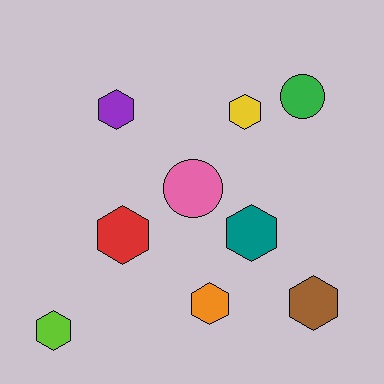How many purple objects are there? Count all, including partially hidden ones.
There is 1 purple object.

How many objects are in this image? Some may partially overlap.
There are 9 objects.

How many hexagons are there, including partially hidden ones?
There are 7 hexagons.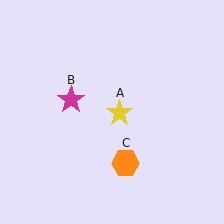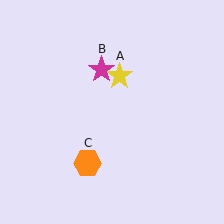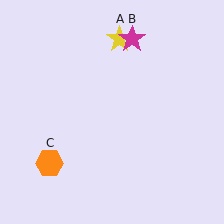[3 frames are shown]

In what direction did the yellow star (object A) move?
The yellow star (object A) moved up.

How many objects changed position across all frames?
3 objects changed position: yellow star (object A), magenta star (object B), orange hexagon (object C).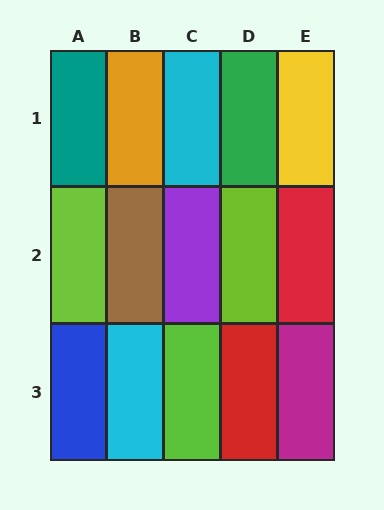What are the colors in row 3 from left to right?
Blue, cyan, lime, red, magenta.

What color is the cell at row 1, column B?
Orange.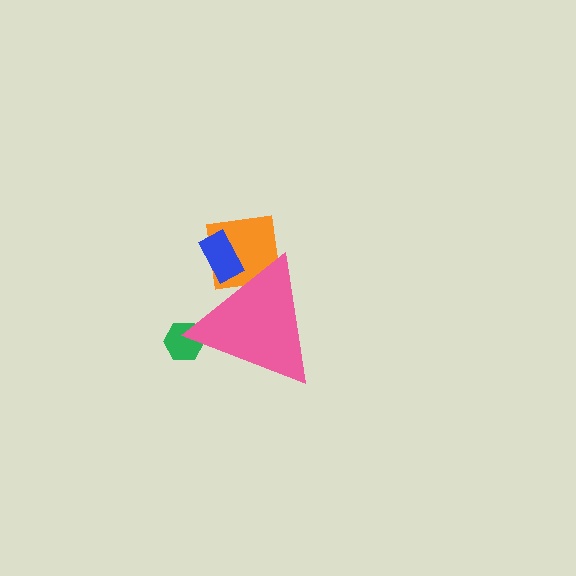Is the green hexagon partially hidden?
Yes, the green hexagon is partially hidden behind the pink triangle.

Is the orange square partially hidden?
Yes, the orange square is partially hidden behind the pink triangle.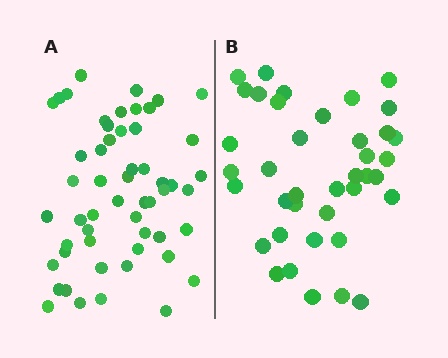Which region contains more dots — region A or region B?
Region A (the left region) has more dots.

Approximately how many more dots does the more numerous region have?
Region A has approximately 15 more dots than region B.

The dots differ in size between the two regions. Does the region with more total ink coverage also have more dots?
No. Region B has more total ink coverage because its dots are larger, but region A actually contains more individual dots. Total area can be misleading — the number of items is what matters here.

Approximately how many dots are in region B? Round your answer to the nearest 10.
About 40 dots. (The exact count is 39, which rounds to 40.)